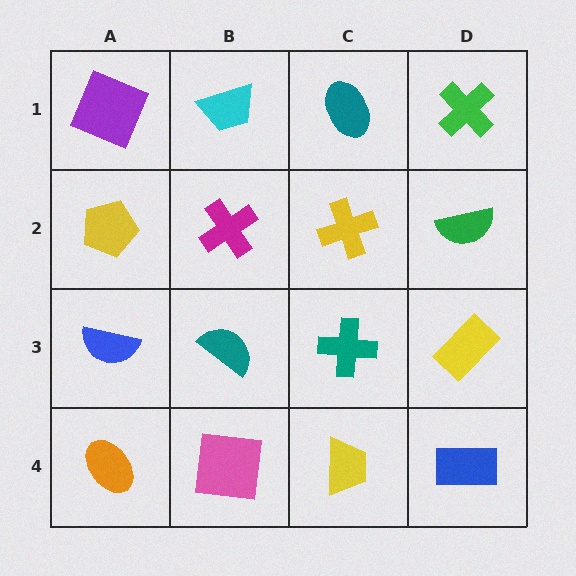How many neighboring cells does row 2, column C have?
4.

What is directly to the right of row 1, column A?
A cyan trapezoid.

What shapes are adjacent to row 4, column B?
A teal semicircle (row 3, column B), an orange ellipse (row 4, column A), a yellow trapezoid (row 4, column C).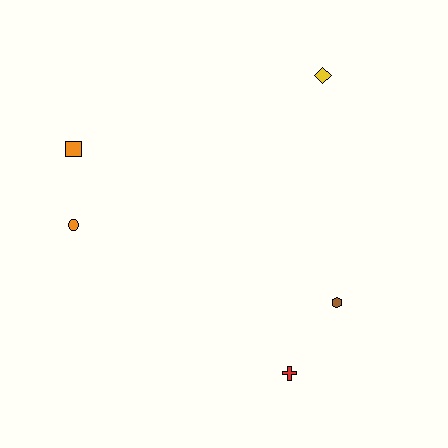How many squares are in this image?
There is 1 square.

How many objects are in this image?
There are 5 objects.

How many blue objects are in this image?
There are no blue objects.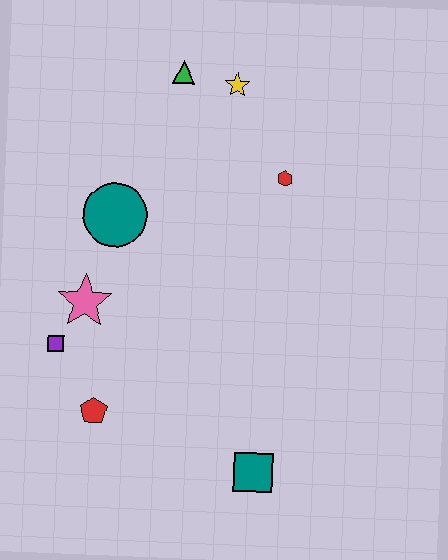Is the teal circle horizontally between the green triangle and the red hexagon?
No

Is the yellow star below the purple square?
No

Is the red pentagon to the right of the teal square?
No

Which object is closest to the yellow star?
The green triangle is closest to the yellow star.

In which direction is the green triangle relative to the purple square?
The green triangle is above the purple square.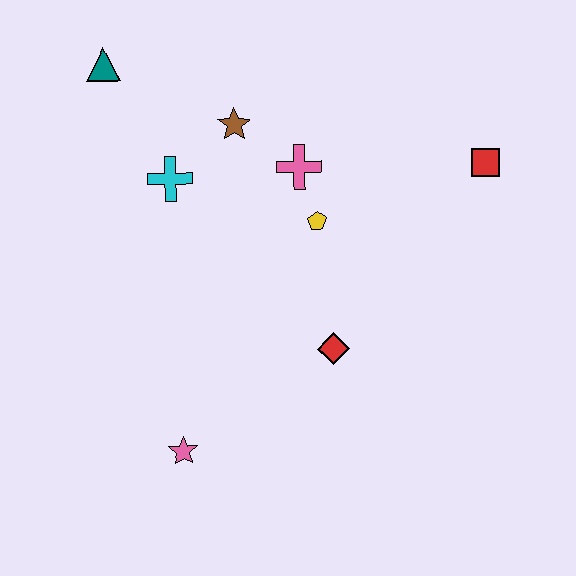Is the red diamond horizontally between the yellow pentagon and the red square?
Yes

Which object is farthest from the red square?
The pink star is farthest from the red square.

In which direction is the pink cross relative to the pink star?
The pink cross is above the pink star.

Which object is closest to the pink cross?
The yellow pentagon is closest to the pink cross.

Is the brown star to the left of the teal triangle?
No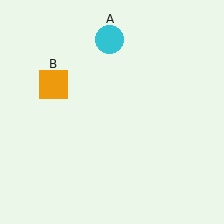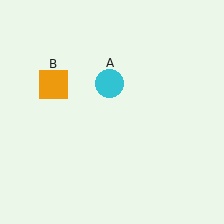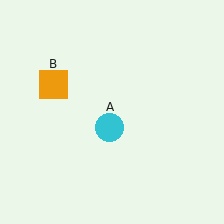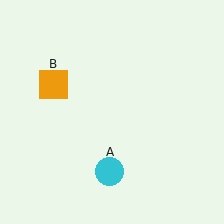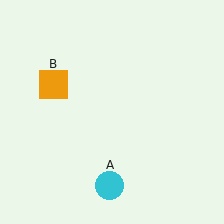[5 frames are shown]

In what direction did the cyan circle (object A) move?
The cyan circle (object A) moved down.